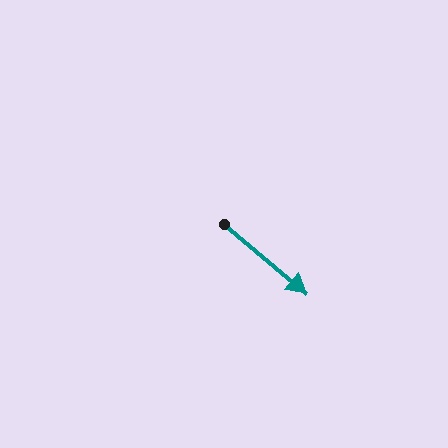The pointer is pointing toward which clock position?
Roughly 4 o'clock.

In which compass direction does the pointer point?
Southeast.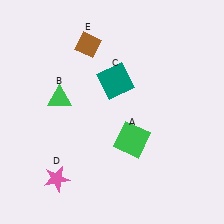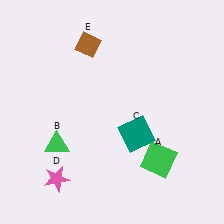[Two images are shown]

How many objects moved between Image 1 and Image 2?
3 objects moved between the two images.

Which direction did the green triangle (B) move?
The green triangle (B) moved down.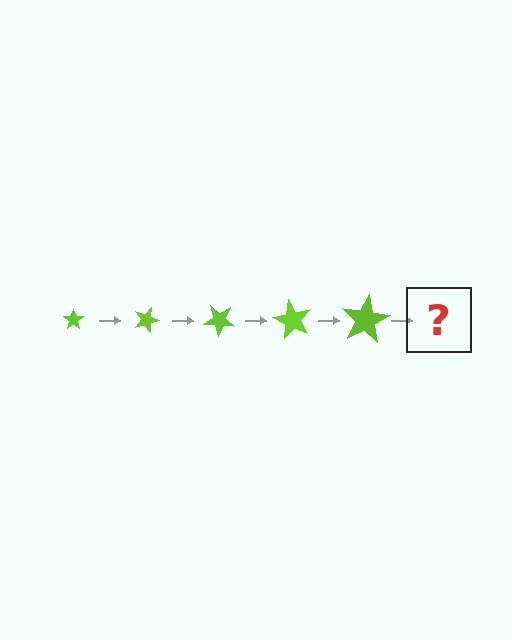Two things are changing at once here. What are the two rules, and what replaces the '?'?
The two rules are that the star grows larger each step and it rotates 20 degrees each step. The '?' should be a star, larger than the previous one and rotated 100 degrees from the start.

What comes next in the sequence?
The next element should be a star, larger than the previous one and rotated 100 degrees from the start.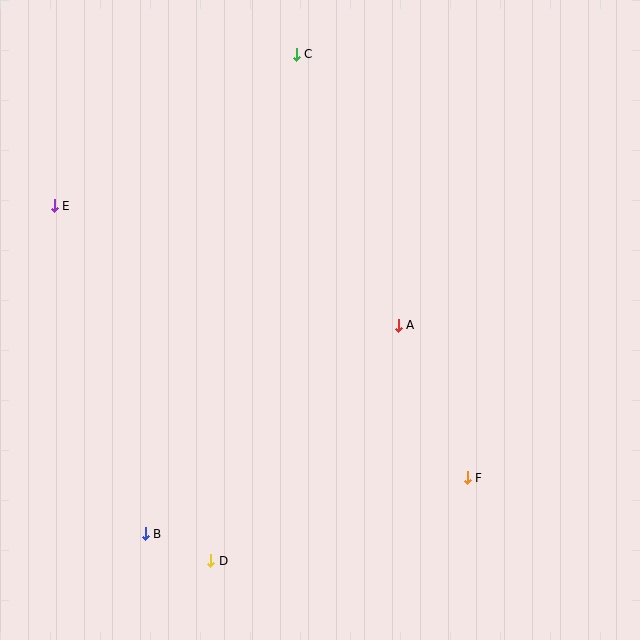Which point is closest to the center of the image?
Point A at (398, 325) is closest to the center.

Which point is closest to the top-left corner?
Point E is closest to the top-left corner.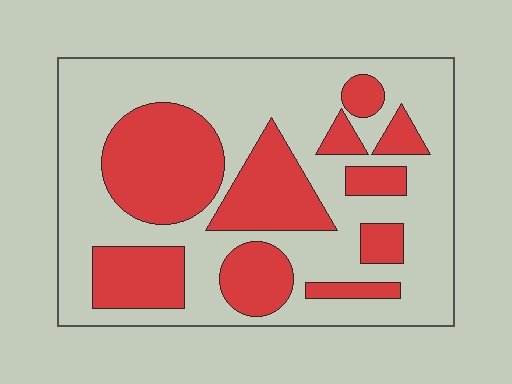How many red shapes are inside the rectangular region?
10.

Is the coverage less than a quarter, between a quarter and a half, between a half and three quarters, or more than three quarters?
Between a quarter and a half.